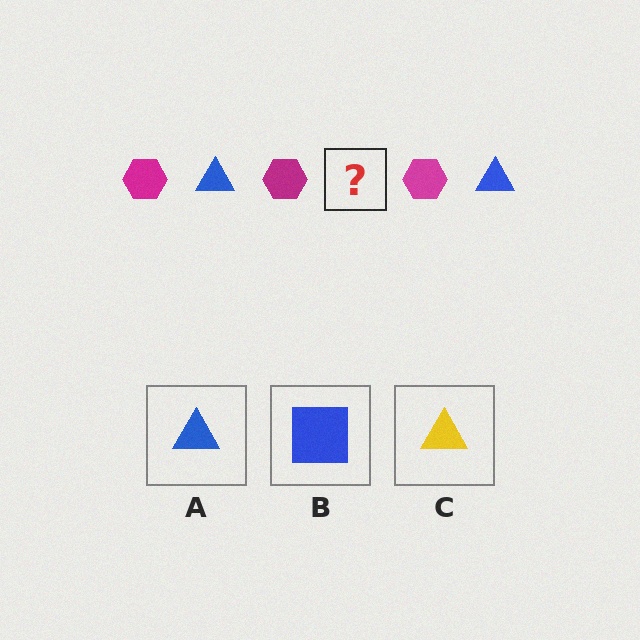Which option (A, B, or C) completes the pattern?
A.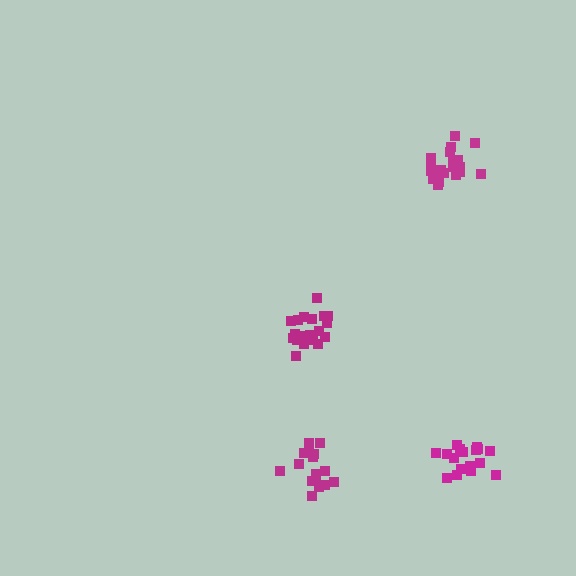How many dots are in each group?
Group 1: 16 dots, Group 2: 19 dots, Group 3: 18 dots, Group 4: 21 dots (74 total).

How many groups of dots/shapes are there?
There are 4 groups.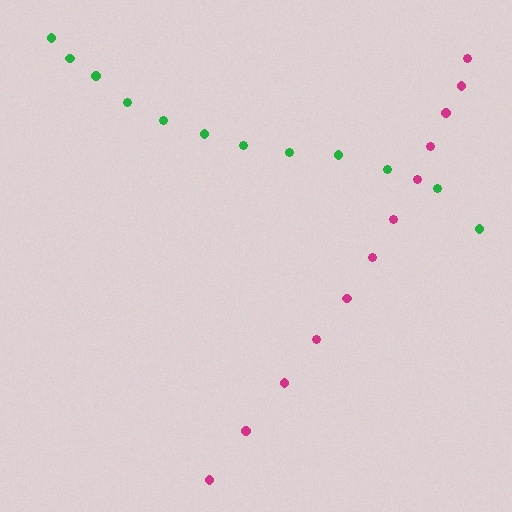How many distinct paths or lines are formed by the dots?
There are 2 distinct paths.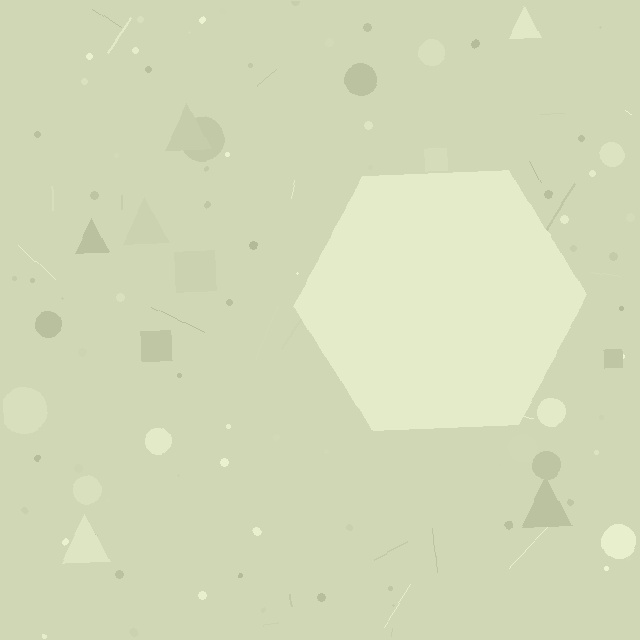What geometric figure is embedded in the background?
A hexagon is embedded in the background.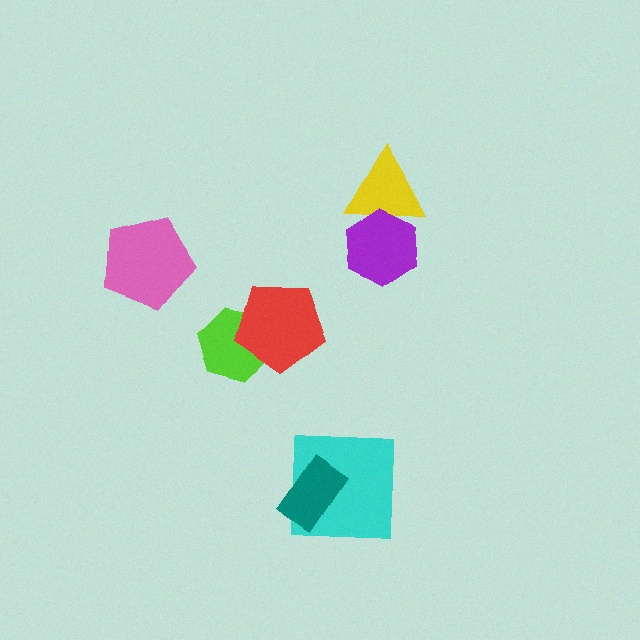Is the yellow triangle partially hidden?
Yes, it is partially covered by another shape.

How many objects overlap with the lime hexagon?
1 object overlaps with the lime hexagon.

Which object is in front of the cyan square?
The teal rectangle is in front of the cyan square.